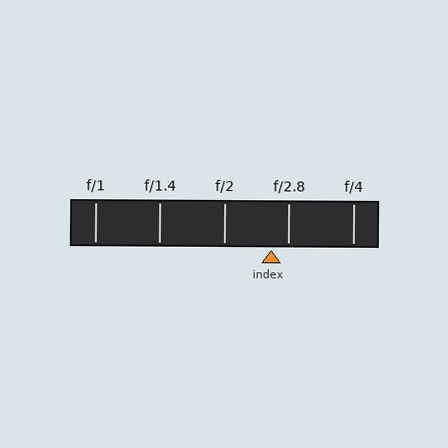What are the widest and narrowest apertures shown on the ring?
The widest aperture shown is f/1 and the narrowest is f/4.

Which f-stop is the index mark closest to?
The index mark is closest to f/2.8.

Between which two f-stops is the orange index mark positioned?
The index mark is between f/2 and f/2.8.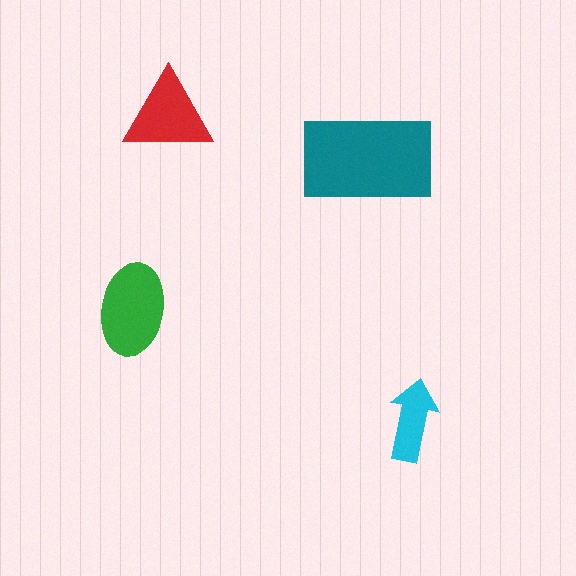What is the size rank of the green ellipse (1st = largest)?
2nd.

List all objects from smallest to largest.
The cyan arrow, the red triangle, the green ellipse, the teal rectangle.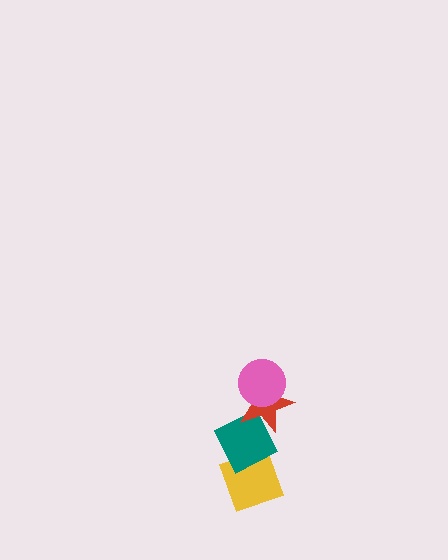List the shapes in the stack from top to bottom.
From top to bottom: the pink circle, the red star, the teal diamond, the yellow diamond.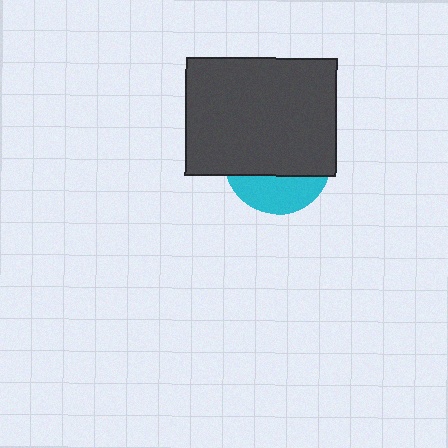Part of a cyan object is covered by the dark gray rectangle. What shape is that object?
It is a circle.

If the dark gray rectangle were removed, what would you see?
You would see the complete cyan circle.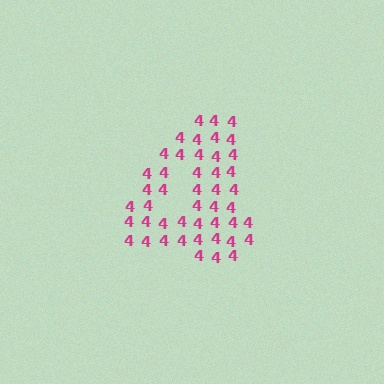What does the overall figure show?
The overall figure shows the digit 4.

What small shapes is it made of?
It is made of small digit 4's.